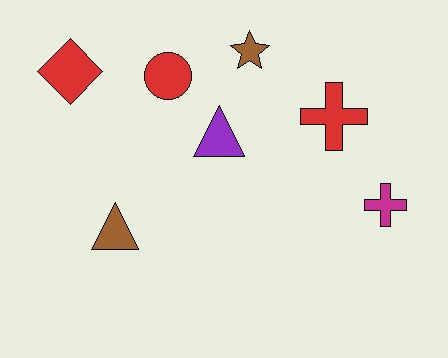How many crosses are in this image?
There are 2 crosses.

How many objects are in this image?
There are 7 objects.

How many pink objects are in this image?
There are no pink objects.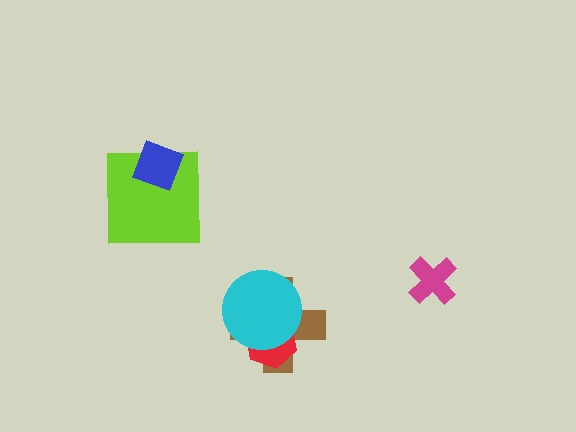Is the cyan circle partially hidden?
No, no other shape covers it.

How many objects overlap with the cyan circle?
2 objects overlap with the cyan circle.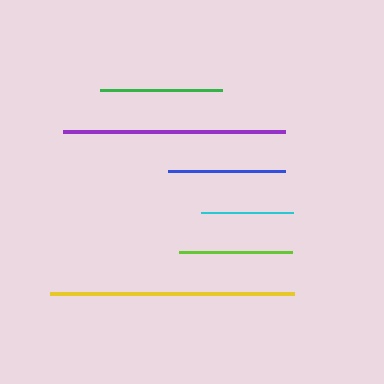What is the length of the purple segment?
The purple segment is approximately 222 pixels long.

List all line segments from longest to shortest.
From longest to shortest: yellow, purple, green, blue, lime, cyan.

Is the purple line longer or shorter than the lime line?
The purple line is longer than the lime line.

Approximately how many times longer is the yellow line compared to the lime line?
The yellow line is approximately 2.2 times the length of the lime line.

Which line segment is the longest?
The yellow line is the longest at approximately 244 pixels.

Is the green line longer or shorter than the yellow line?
The yellow line is longer than the green line.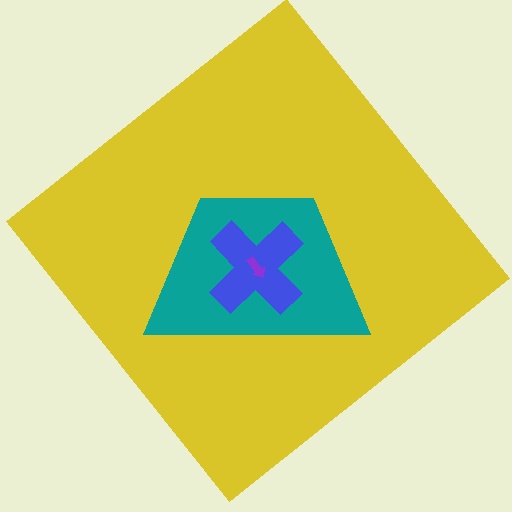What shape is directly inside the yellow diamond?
The teal trapezoid.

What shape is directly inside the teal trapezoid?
The blue cross.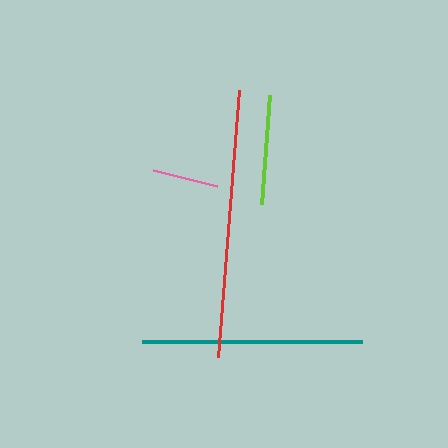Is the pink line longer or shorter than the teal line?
The teal line is longer than the pink line.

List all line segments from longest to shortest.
From longest to shortest: red, teal, lime, pink.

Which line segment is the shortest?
The pink line is the shortest at approximately 66 pixels.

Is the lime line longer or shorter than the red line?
The red line is longer than the lime line.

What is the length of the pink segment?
The pink segment is approximately 66 pixels long.